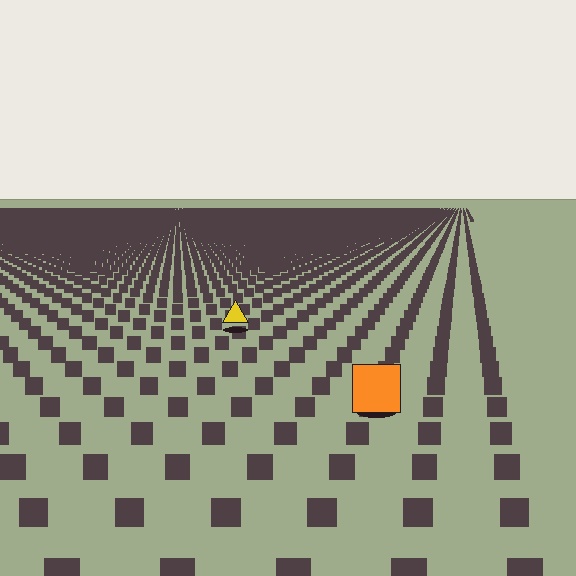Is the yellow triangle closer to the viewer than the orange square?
No. The orange square is closer — you can tell from the texture gradient: the ground texture is coarser near it.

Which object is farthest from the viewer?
The yellow triangle is farthest from the viewer. It appears smaller and the ground texture around it is denser.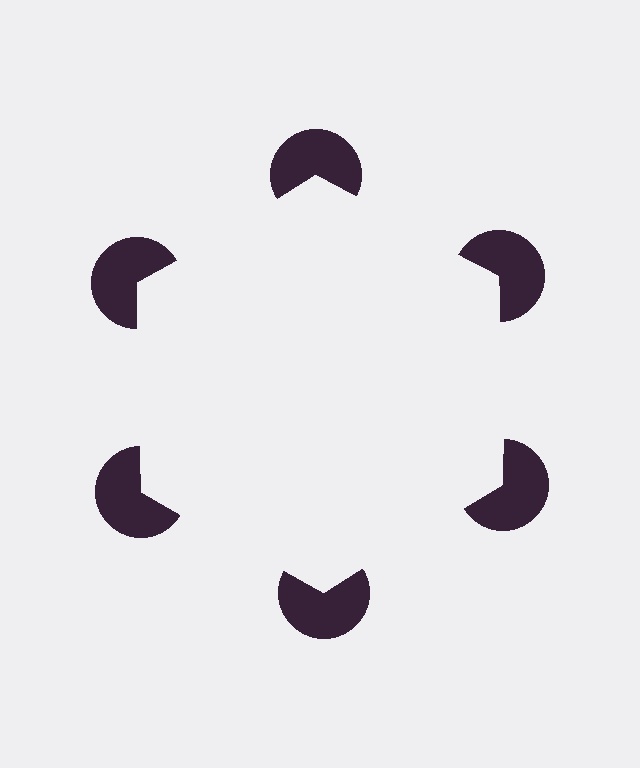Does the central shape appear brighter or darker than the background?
It typically appears slightly brighter than the background, even though no actual brightness change is drawn.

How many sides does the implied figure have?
6 sides.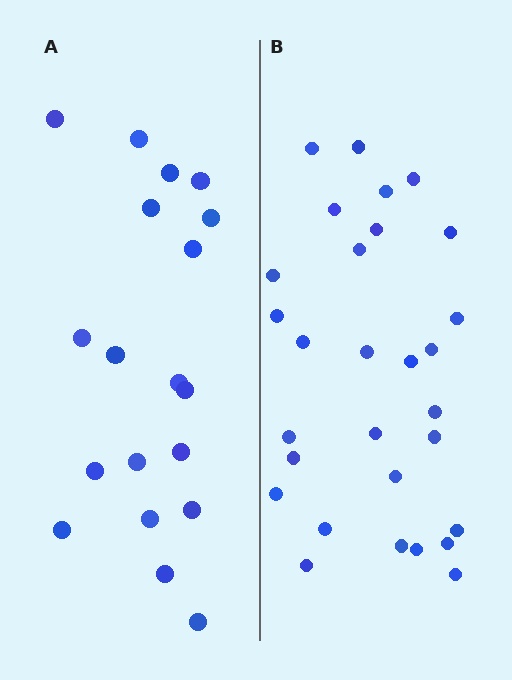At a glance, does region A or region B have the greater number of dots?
Region B (the right region) has more dots.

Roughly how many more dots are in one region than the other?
Region B has roughly 10 or so more dots than region A.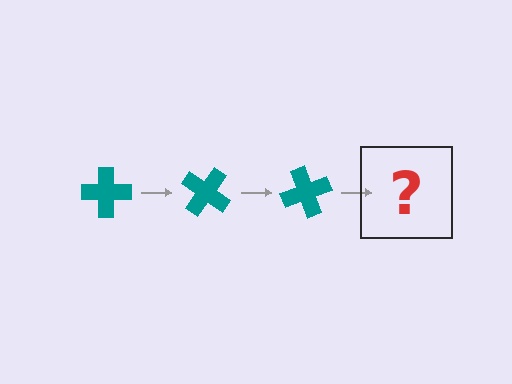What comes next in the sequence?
The next element should be a teal cross rotated 105 degrees.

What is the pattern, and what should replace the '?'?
The pattern is that the cross rotates 35 degrees each step. The '?' should be a teal cross rotated 105 degrees.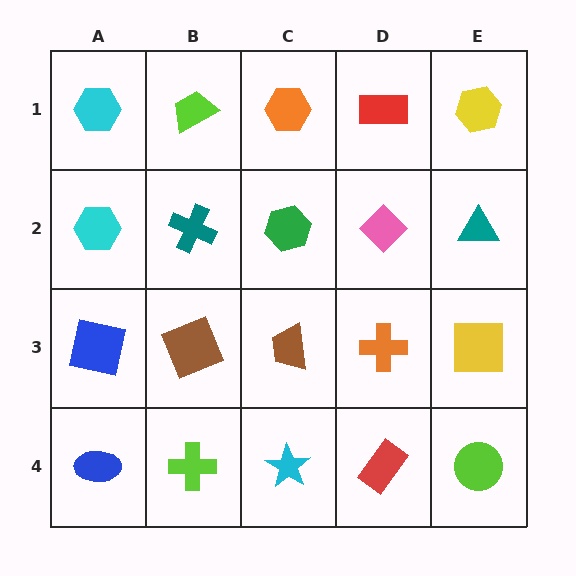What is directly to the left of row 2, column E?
A pink diamond.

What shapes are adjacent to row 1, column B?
A teal cross (row 2, column B), a cyan hexagon (row 1, column A), an orange hexagon (row 1, column C).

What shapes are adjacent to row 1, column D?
A pink diamond (row 2, column D), an orange hexagon (row 1, column C), a yellow hexagon (row 1, column E).